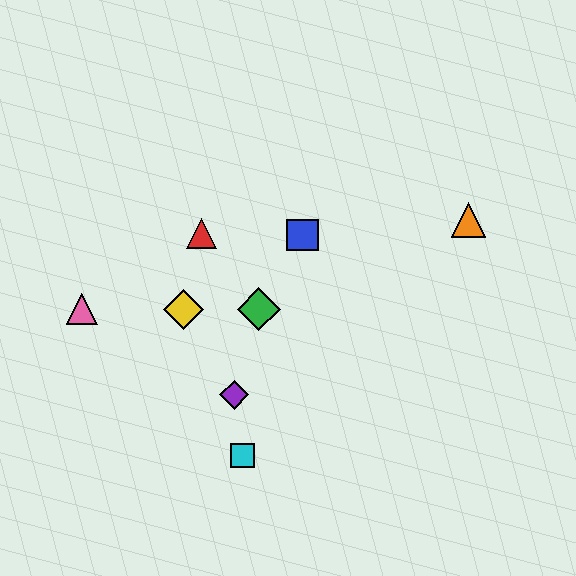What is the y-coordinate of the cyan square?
The cyan square is at y≈456.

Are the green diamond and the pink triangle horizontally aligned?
Yes, both are at y≈309.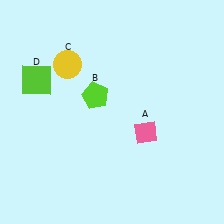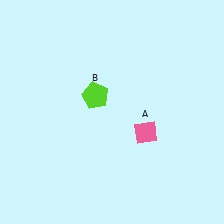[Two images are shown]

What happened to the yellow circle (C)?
The yellow circle (C) was removed in Image 2. It was in the top-left area of Image 1.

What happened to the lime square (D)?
The lime square (D) was removed in Image 2. It was in the top-left area of Image 1.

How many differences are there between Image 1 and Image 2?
There are 2 differences between the two images.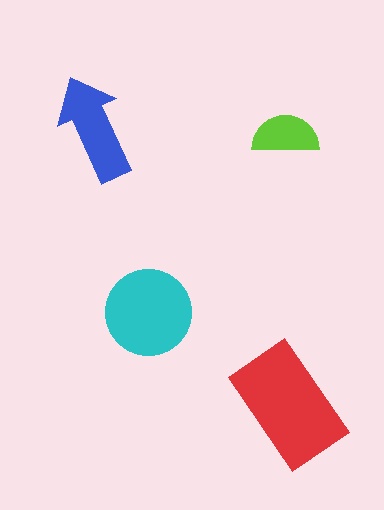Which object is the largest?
The red rectangle.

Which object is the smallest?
The lime semicircle.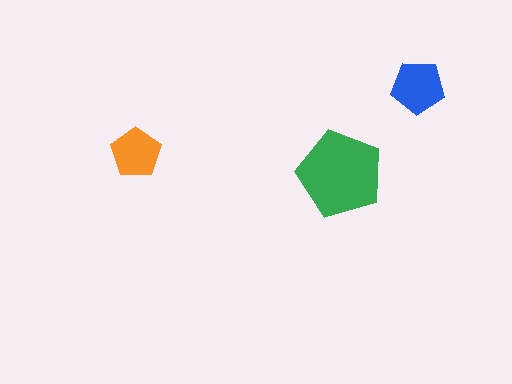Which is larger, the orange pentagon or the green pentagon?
The green one.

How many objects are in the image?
There are 3 objects in the image.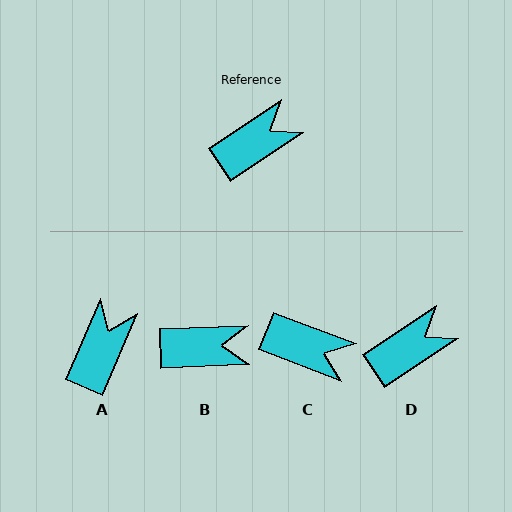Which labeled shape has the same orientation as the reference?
D.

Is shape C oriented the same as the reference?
No, it is off by about 55 degrees.